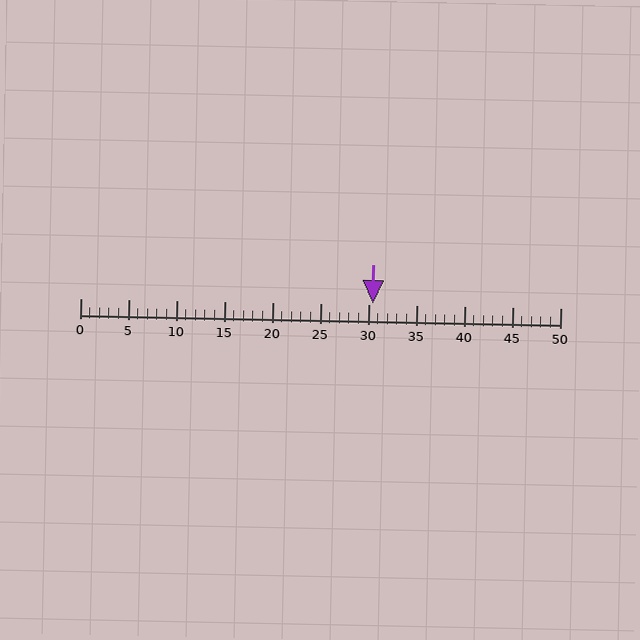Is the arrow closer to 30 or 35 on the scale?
The arrow is closer to 30.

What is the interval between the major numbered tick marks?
The major tick marks are spaced 5 units apart.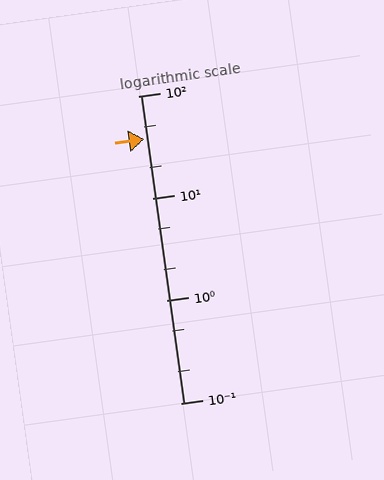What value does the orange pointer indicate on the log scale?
The pointer indicates approximately 38.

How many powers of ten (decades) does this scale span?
The scale spans 3 decades, from 0.1 to 100.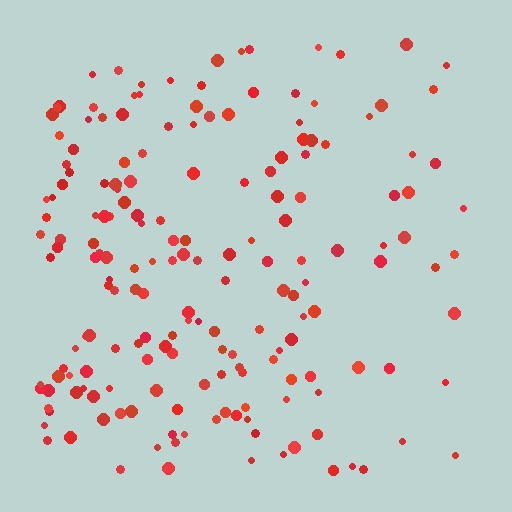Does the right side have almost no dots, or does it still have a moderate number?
Still a moderate number, just noticeably fewer than the left.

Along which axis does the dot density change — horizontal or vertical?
Horizontal.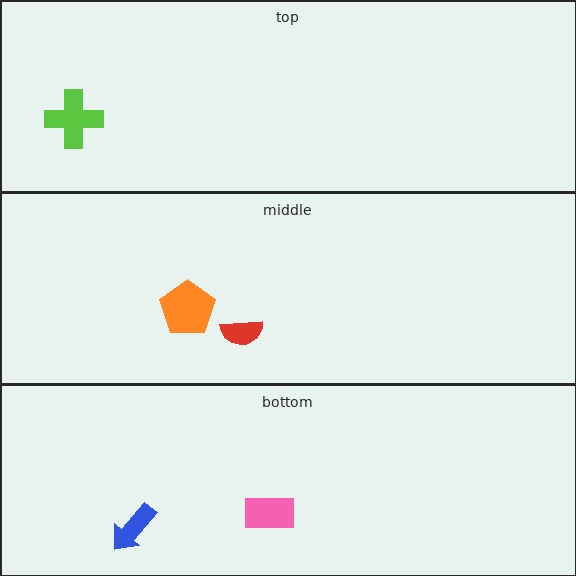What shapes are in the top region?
The lime cross.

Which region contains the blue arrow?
The bottom region.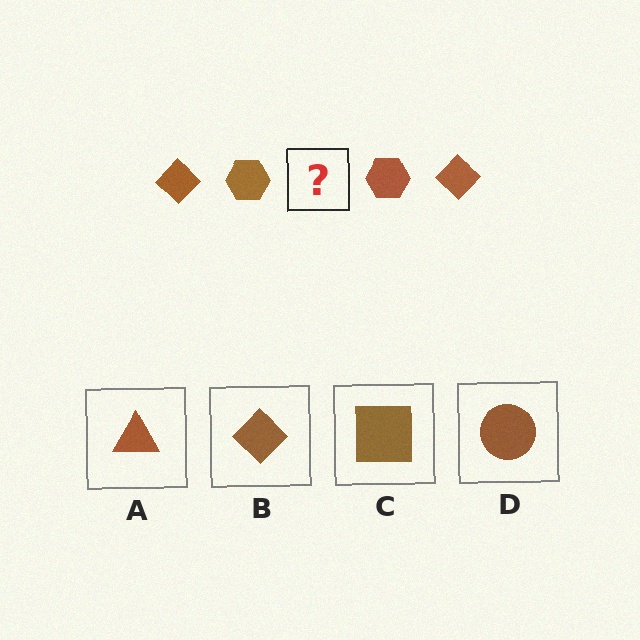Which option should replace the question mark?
Option B.